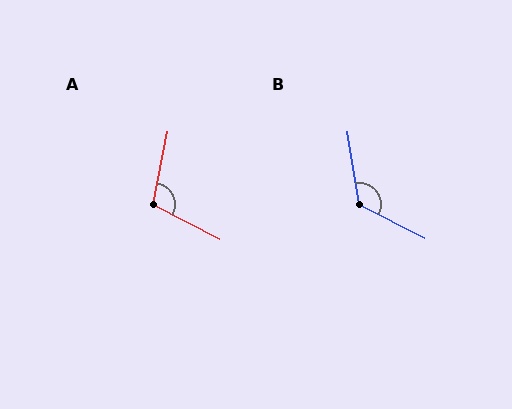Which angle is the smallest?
A, at approximately 106 degrees.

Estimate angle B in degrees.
Approximately 126 degrees.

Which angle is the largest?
B, at approximately 126 degrees.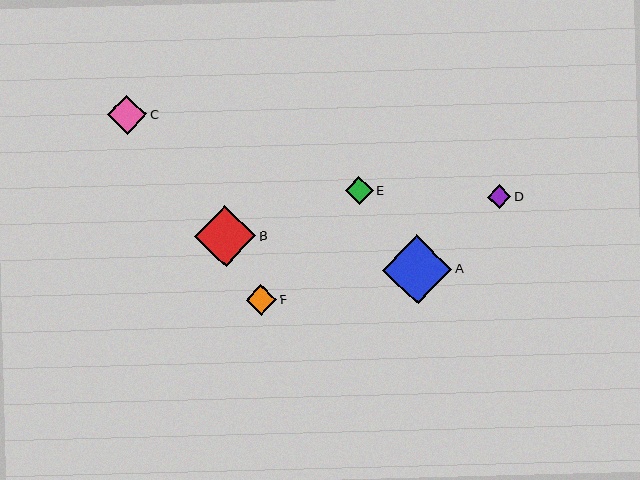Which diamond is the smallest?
Diamond D is the smallest with a size of approximately 23 pixels.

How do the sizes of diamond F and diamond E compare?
Diamond F and diamond E are approximately the same size.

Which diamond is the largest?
Diamond A is the largest with a size of approximately 69 pixels.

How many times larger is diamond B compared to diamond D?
Diamond B is approximately 2.6 times the size of diamond D.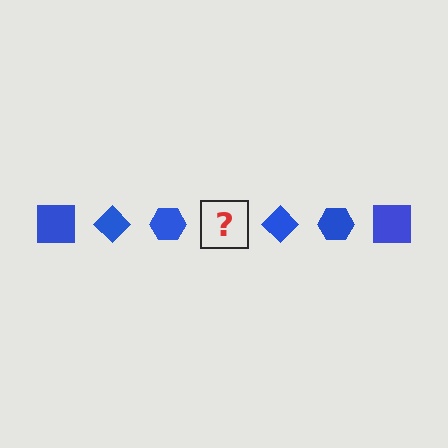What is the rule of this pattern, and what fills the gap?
The rule is that the pattern cycles through square, diamond, hexagon shapes in blue. The gap should be filled with a blue square.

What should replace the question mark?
The question mark should be replaced with a blue square.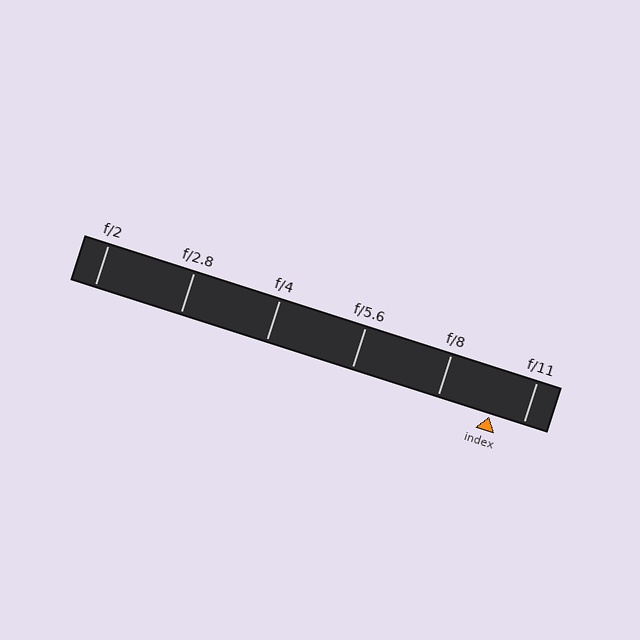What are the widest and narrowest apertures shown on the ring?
The widest aperture shown is f/2 and the narrowest is f/11.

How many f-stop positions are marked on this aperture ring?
There are 6 f-stop positions marked.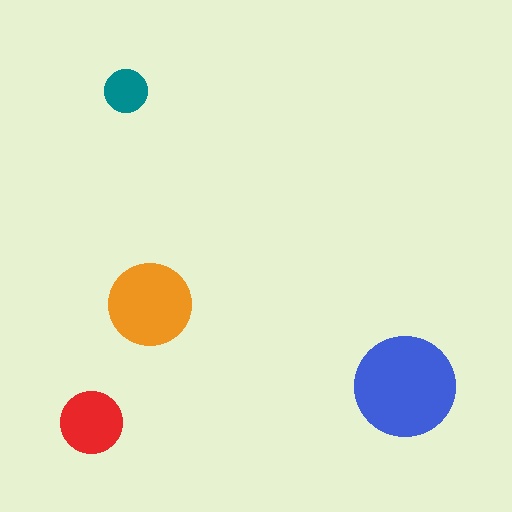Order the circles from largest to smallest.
the blue one, the orange one, the red one, the teal one.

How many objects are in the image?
There are 4 objects in the image.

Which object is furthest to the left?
The red circle is leftmost.